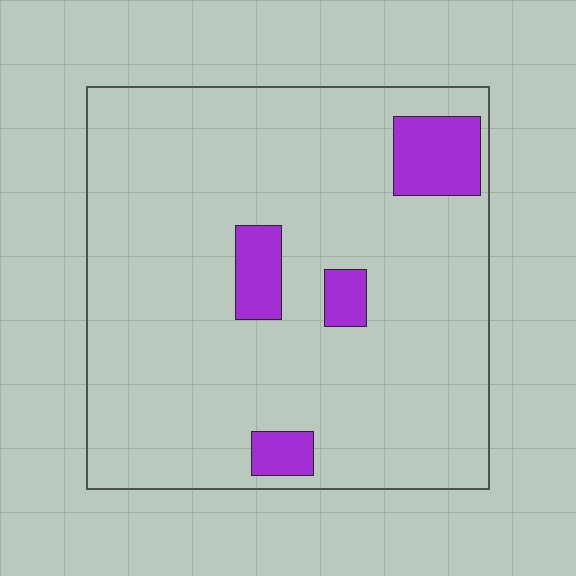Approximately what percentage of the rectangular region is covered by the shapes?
Approximately 10%.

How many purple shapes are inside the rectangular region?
4.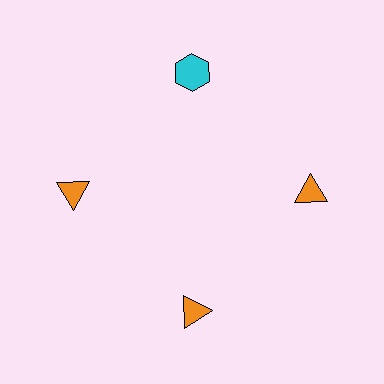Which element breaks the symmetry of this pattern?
The cyan hexagon at roughly the 12 o'clock position breaks the symmetry. All other shapes are orange triangles.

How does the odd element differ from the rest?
It differs in both color (cyan instead of orange) and shape (hexagon instead of triangle).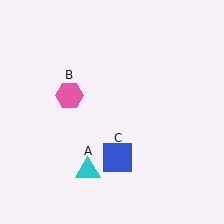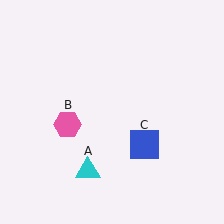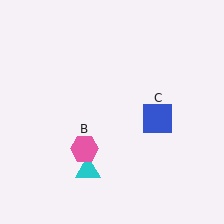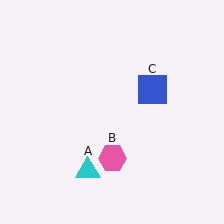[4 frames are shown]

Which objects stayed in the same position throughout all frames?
Cyan triangle (object A) remained stationary.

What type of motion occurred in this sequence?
The pink hexagon (object B), blue square (object C) rotated counterclockwise around the center of the scene.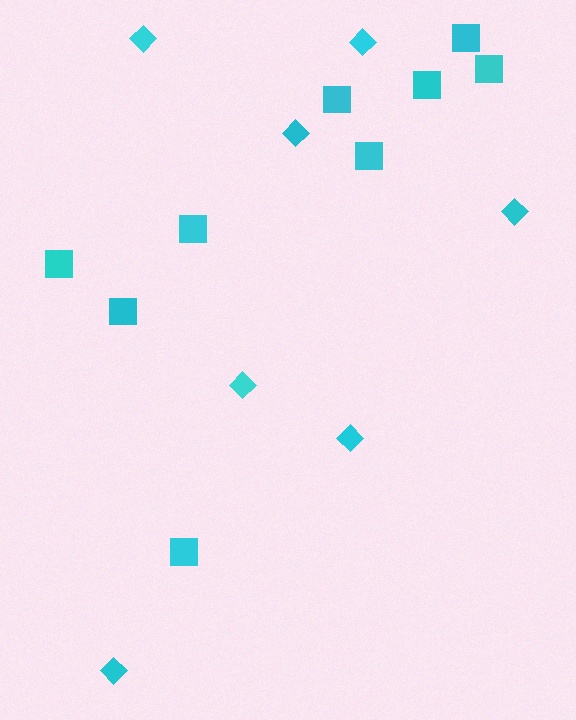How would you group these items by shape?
There are 2 groups: one group of squares (9) and one group of diamonds (7).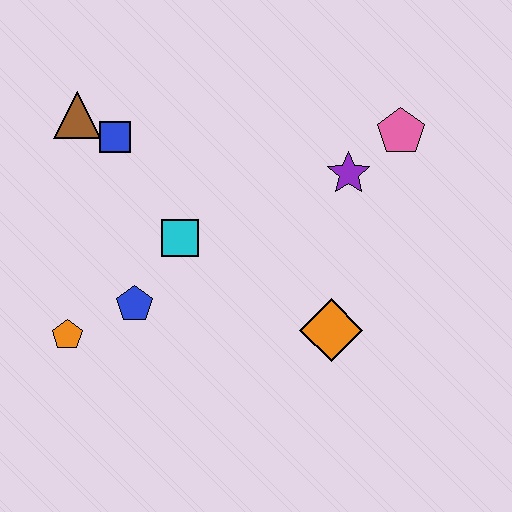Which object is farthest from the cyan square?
The pink pentagon is farthest from the cyan square.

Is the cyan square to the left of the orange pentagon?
No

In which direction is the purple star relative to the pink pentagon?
The purple star is to the left of the pink pentagon.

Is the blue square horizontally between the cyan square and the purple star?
No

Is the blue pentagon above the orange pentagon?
Yes